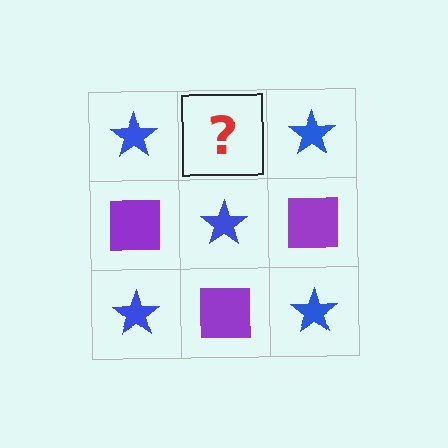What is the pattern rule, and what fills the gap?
The rule is that it alternates blue star and purple square in a checkerboard pattern. The gap should be filled with a purple square.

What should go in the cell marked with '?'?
The missing cell should contain a purple square.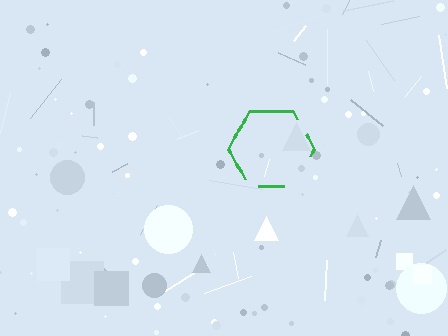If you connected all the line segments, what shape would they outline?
They would outline a hexagon.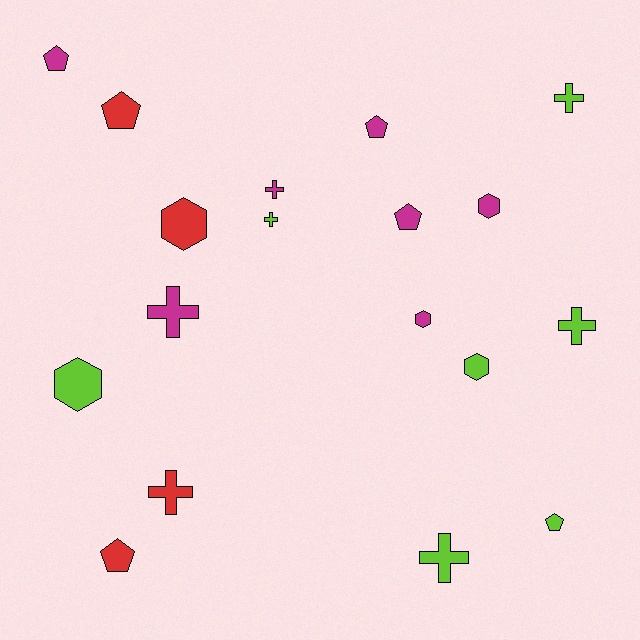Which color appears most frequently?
Lime, with 7 objects.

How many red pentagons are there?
There are 2 red pentagons.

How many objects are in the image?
There are 18 objects.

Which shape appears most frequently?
Cross, with 7 objects.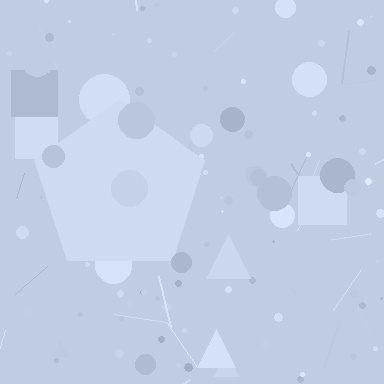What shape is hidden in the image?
A pentagon is hidden in the image.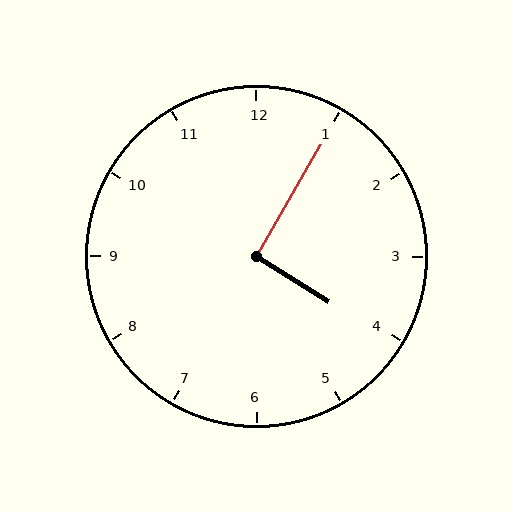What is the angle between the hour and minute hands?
Approximately 92 degrees.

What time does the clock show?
4:05.